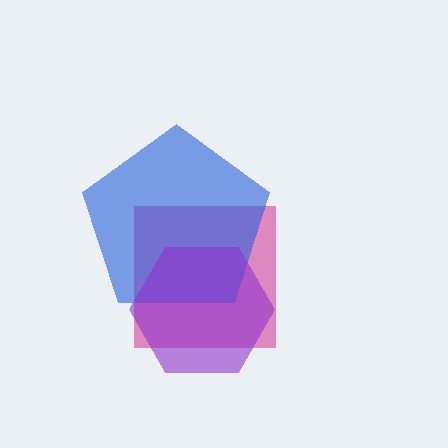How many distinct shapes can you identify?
There are 3 distinct shapes: a magenta square, a blue pentagon, a purple hexagon.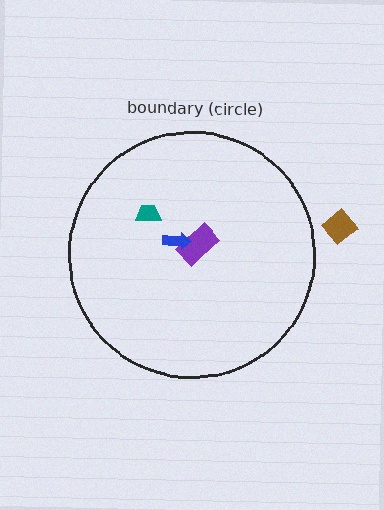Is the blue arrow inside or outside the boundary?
Inside.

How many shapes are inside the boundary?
3 inside, 1 outside.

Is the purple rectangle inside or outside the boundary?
Inside.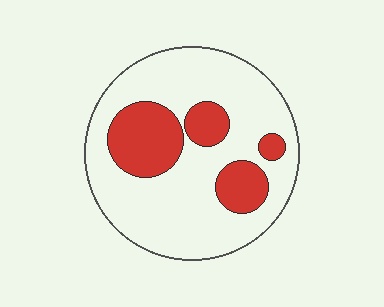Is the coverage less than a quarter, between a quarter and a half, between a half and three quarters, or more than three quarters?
Between a quarter and a half.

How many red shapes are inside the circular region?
4.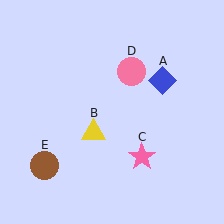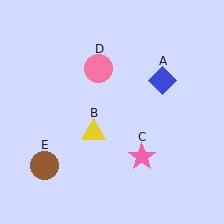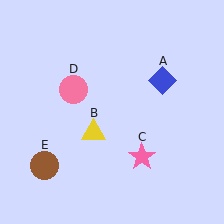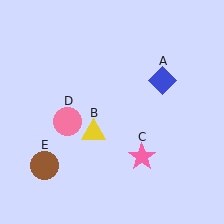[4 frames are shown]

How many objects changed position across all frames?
1 object changed position: pink circle (object D).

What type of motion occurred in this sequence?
The pink circle (object D) rotated counterclockwise around the center of the scene.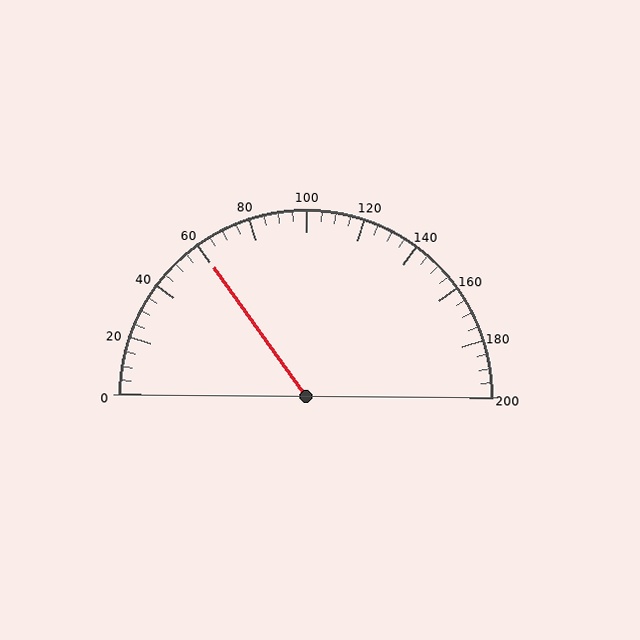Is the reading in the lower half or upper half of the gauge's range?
The reading is in the lower half of the range (0 to 200).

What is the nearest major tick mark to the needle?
The nearest major tick mark is 60.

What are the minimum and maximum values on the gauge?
The gauge ranges from 0 to 200.